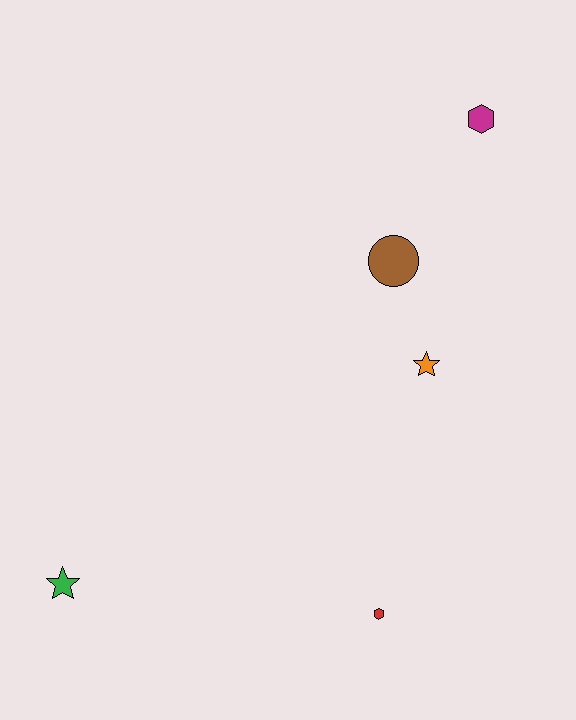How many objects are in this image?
There are 5 objects.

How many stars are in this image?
There are 2 stars.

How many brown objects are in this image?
There is 1 brown object.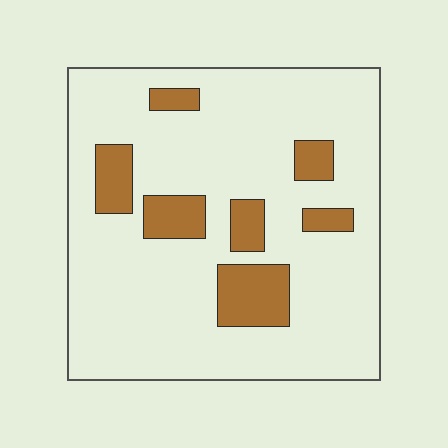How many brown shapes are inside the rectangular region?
7.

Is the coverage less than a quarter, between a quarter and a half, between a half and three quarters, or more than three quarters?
Less than a quarter.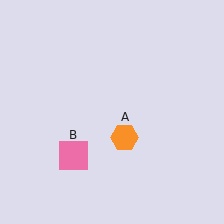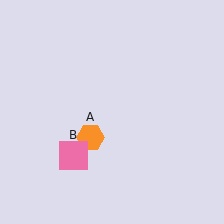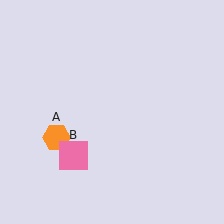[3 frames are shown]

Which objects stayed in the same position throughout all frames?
Pink square (object B) remained stationary.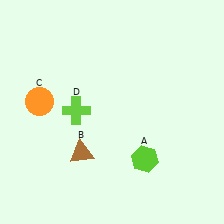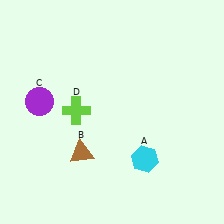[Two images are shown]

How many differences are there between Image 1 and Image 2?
There are 2 differences between the two images.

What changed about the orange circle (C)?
In Image 1, C is orange. In Image 2, it changed to purple.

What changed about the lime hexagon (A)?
In Image 1, A is lime. In Image 2, it changed to cyan.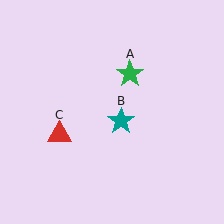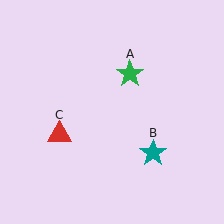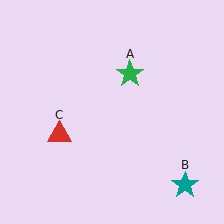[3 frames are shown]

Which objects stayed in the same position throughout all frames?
Green star (object A) and red triangle (object C) remained stationary.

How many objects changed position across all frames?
1 object changed position: teal star (object B).